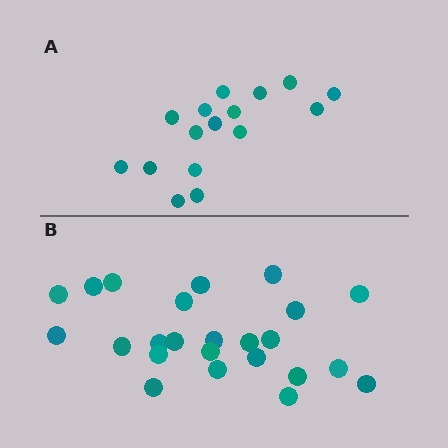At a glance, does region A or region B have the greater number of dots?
Region B (the bottom region) has more dots.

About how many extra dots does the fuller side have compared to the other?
Region B has roughly 8 or so more dots than region A.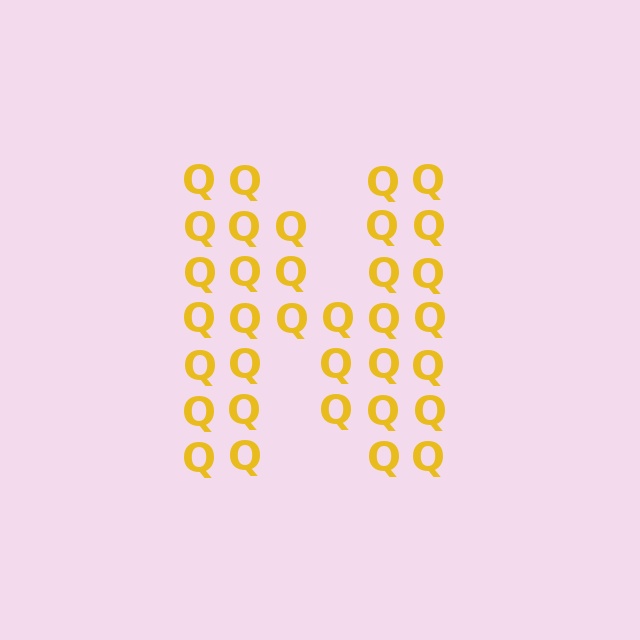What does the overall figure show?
The overall figure shows the letter N.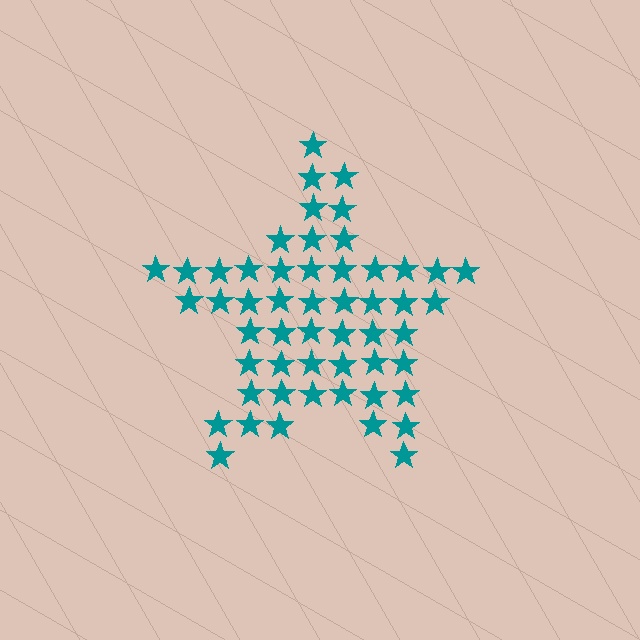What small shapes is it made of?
It is made of small stars.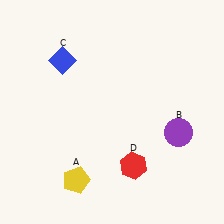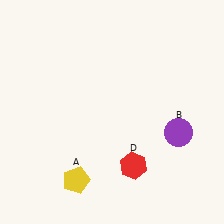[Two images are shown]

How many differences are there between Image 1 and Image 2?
There is 1 difference between the two images.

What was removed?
The blue diamond (C) was removed in Image 2.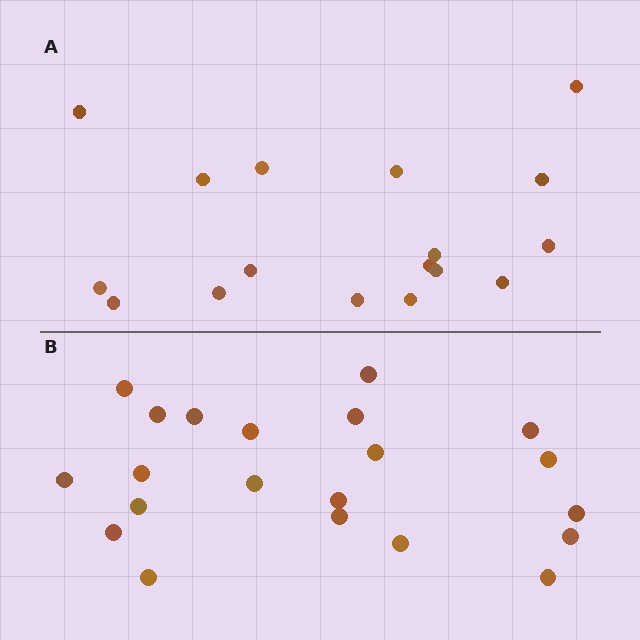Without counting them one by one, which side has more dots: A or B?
Region B (the bottom region) has more dots.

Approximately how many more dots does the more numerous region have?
Region B has about 4 more dots than region A.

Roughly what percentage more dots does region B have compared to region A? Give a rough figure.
About 25% more.